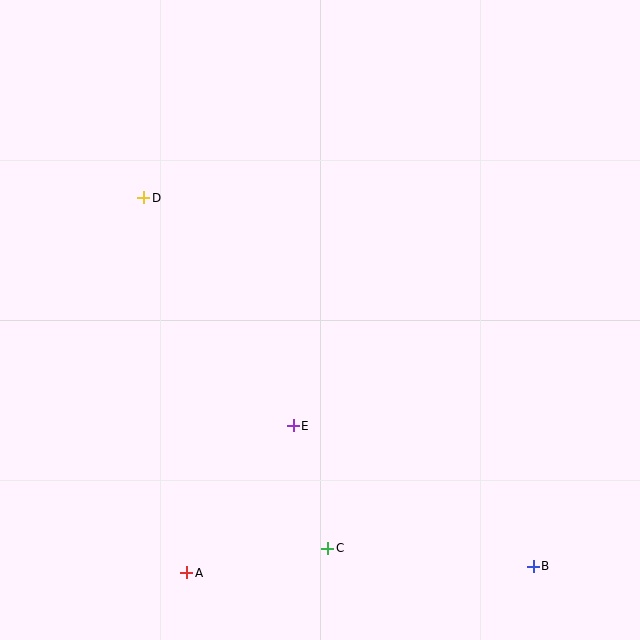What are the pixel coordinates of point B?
Point B is at (533, 566).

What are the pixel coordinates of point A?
Point A is at (187, 573).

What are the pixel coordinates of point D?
Point D is at (144, 198).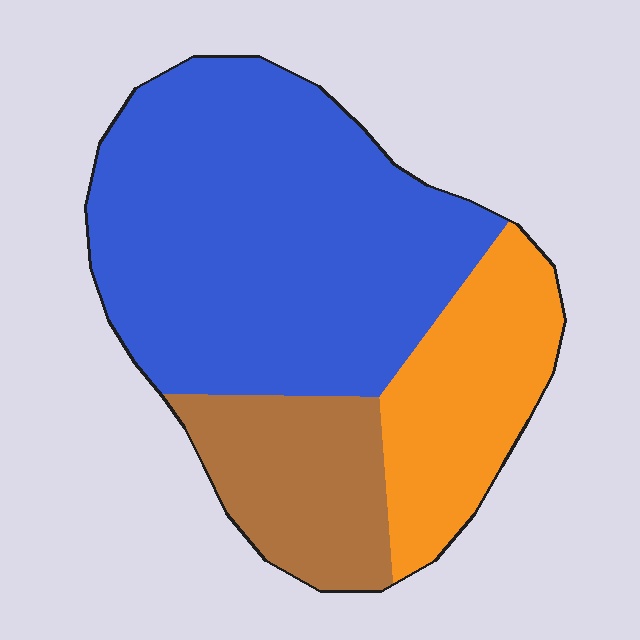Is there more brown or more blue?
Blue.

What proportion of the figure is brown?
Brown takes up between a sixth and a third of the figure.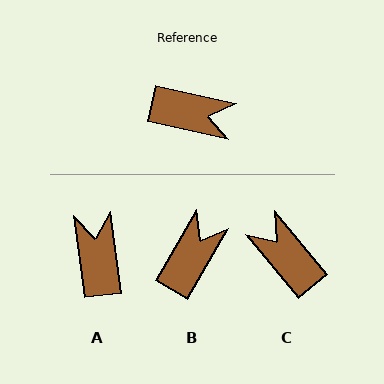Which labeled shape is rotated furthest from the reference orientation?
C, about 143 degrees away.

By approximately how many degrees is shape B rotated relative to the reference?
Approximately 73 degrees counter-clockwise.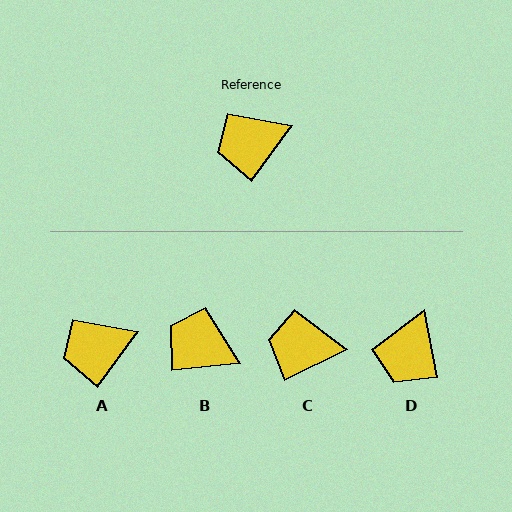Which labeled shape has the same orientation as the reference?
A.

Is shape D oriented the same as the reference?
No, it is off by about 47 degrees.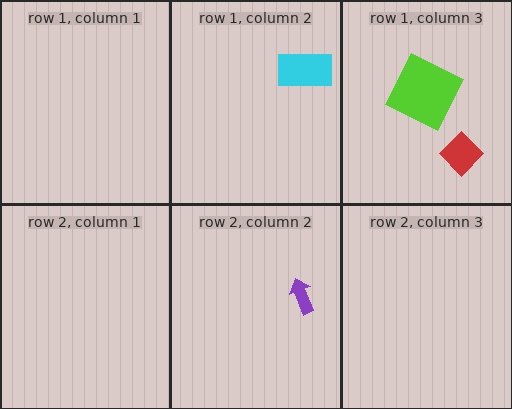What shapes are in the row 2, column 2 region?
The purple arrow.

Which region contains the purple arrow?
The row 2, column 2 region.